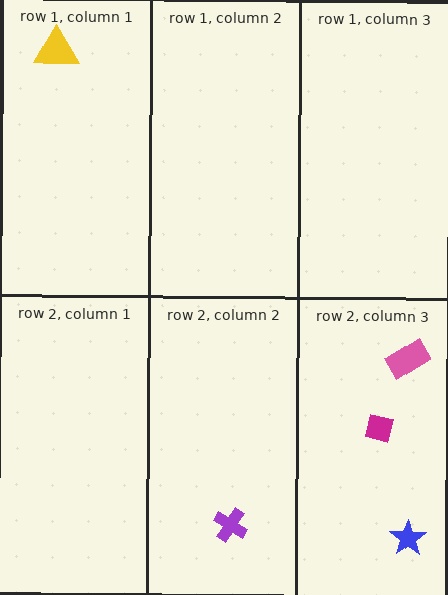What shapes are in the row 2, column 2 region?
The purple cross.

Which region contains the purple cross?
The row 2, column 2 region.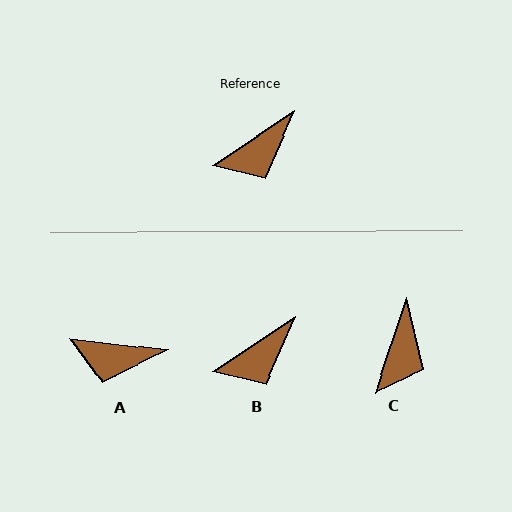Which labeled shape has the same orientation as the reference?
B.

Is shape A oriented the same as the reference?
No, it is off by about 40 degrees.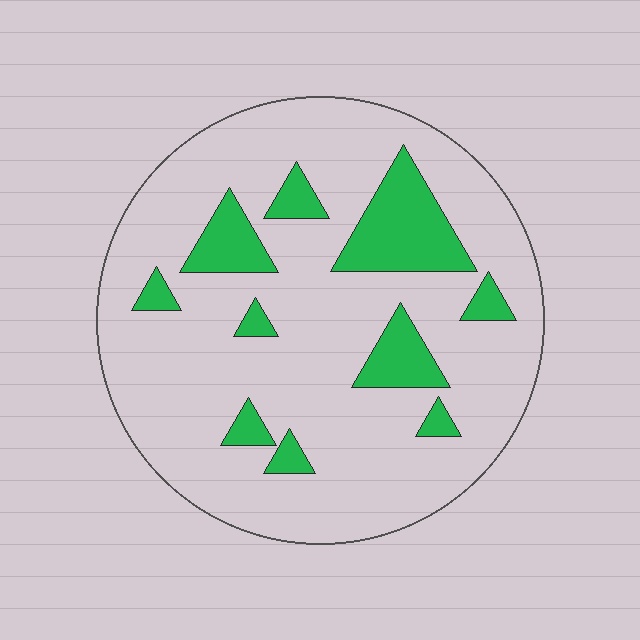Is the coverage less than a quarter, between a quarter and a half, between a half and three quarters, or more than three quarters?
Less than a quarter.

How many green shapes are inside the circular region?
10.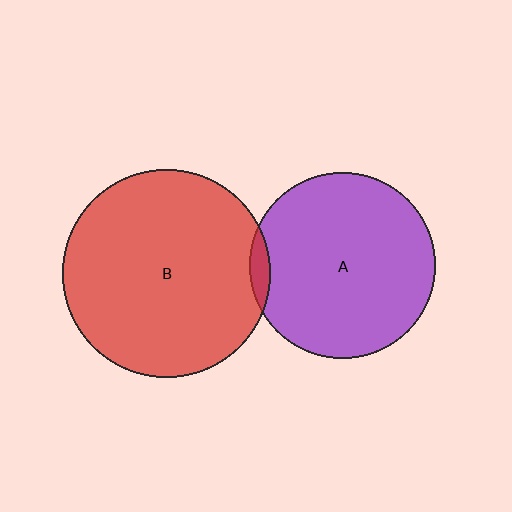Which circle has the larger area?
Circle B (red).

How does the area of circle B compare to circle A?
Approximately 1.3 times.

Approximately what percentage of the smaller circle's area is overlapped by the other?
Approximately 5%.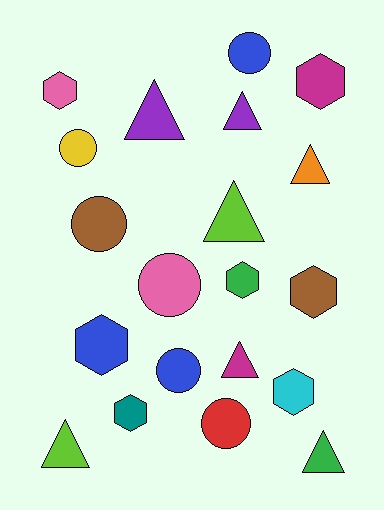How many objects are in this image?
There are 20 objects.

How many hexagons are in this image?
There are 7 hexagons.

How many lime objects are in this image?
There are 2 lime objects.